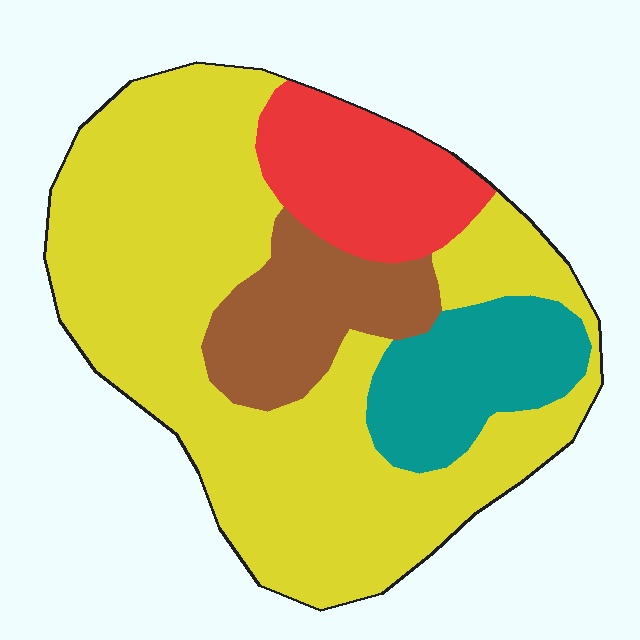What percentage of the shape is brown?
Brown covers 13% of the shape.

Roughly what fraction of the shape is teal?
Teal takes up about one eighth (1/8) of the shape.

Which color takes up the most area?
Yellow, at roughly 60%.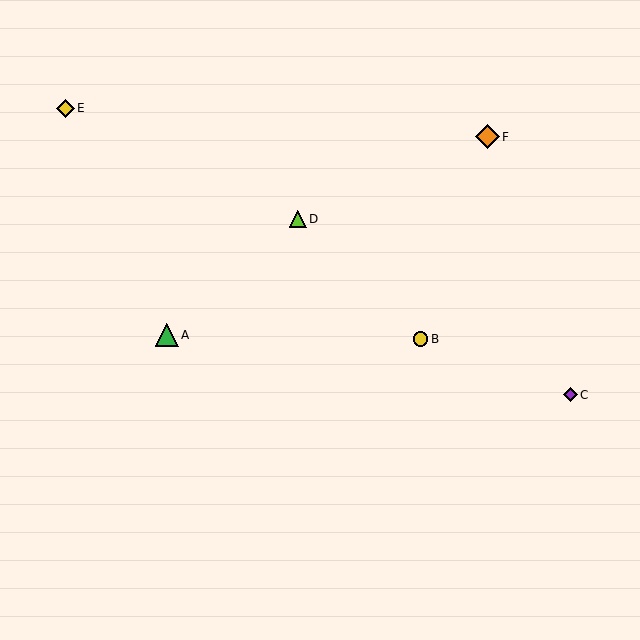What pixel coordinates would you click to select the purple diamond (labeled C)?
Click at (570, 395) to select the purple diamond C.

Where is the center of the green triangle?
The center of the green triangle is at (167, 335).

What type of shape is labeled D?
Shape D is a lime triangle.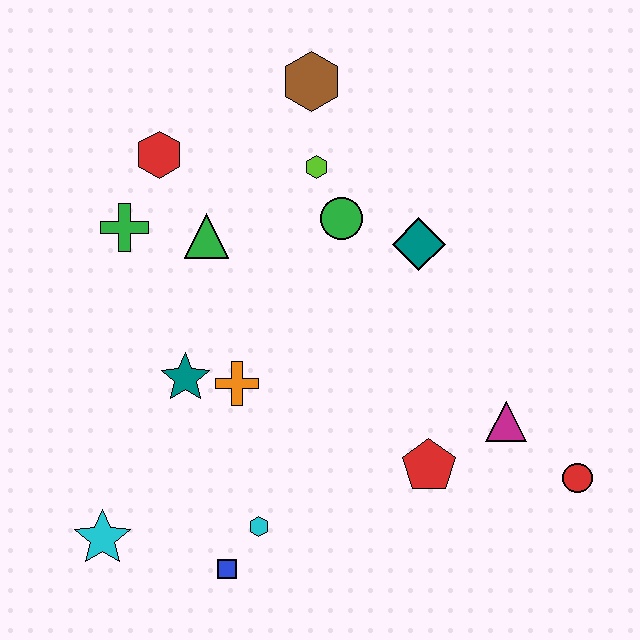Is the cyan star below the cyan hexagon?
Yes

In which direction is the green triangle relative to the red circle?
The green triangle is to the left of the red circle.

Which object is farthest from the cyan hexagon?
The brown hexagon is farthest from the cyan hexagon.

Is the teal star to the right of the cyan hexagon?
No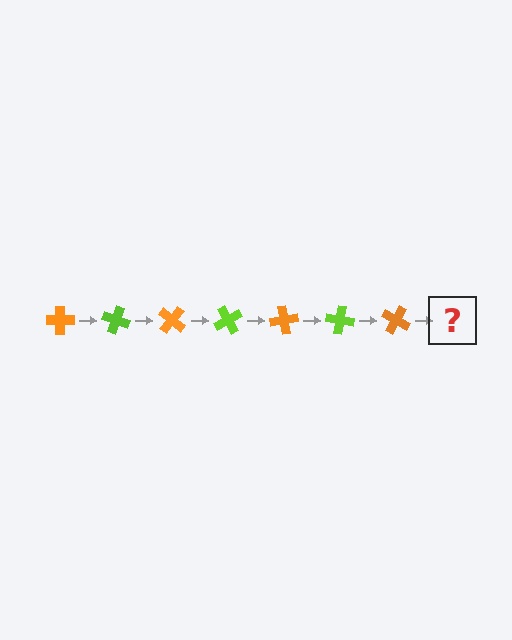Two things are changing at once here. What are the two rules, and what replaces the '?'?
The two rules are that it rotates 20 degrees each step and the color cycles through orange and lime. The '?' should be a lime cross, rotated 140 degrees from the start.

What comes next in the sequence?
The next element should be a lime cross, rotated 140 degrees from the start.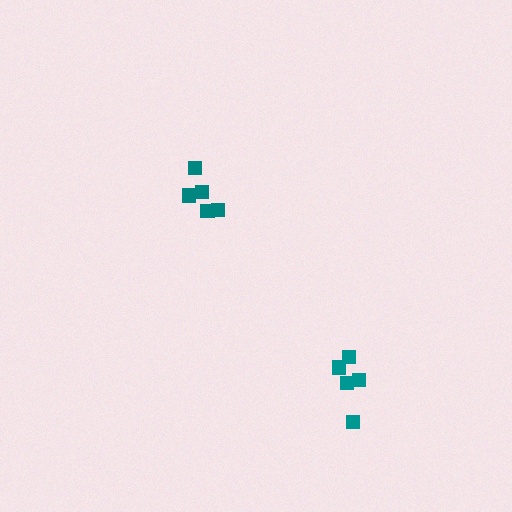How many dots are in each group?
Group 1: 5 dots, Group 2: 5 dots (10 total).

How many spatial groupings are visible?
There are 2 spatial groupings.